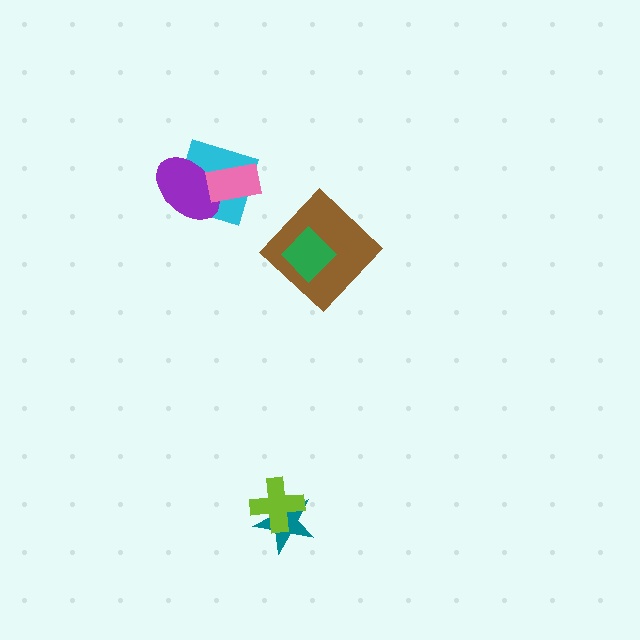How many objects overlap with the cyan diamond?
2 objects overlap with the cyan diamond.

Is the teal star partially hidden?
Yes, it is partially covered by another shape.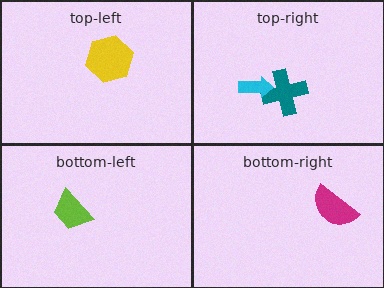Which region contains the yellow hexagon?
The top-left region.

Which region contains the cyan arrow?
The top-right region.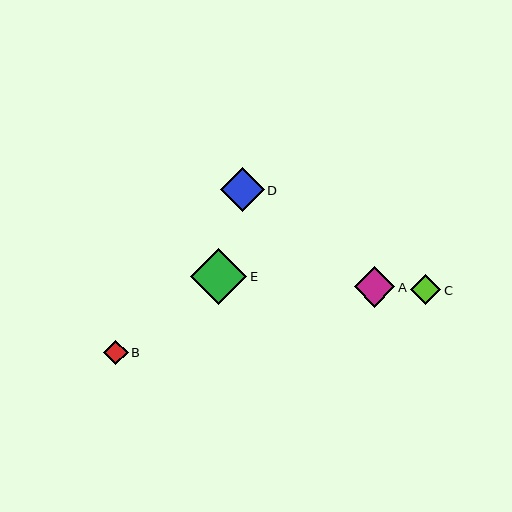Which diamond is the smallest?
Diamond B is the smallest with a size of approximately 24 pixels.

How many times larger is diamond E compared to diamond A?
Diamond E is approximately 1.4 times the size of diamond A.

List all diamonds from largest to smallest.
From largest to smallest: E, D, A, C, B.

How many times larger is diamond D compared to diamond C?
Diamond D is approximately 1.5 times the size of diamond C.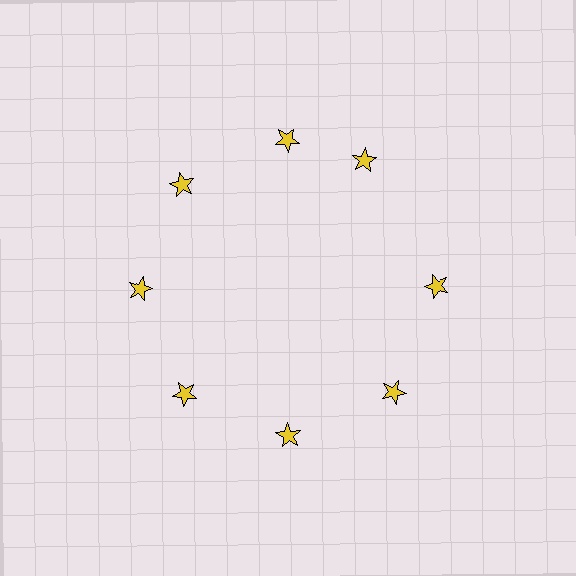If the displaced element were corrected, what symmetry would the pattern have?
It would have 8-fold rotational symmetry — the pattern would map onto itself every 45 degrees.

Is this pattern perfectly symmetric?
No. The 8 yellow stars are arranged in a ring, but one element near the 2 o'clock position is rotated out of alignment along the ring, breaking the 8-fold rotational symmetry.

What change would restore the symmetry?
The symmetry would be restored by rotating it back into even spacing with its neighbors so that all 8 stars sit at equal angles and equal distance from the center.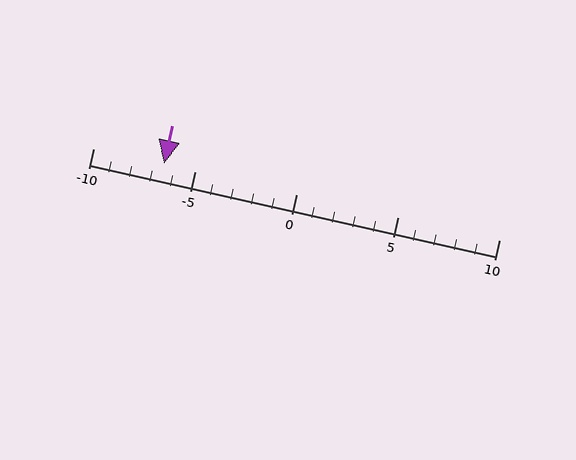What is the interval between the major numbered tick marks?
The major tick marks are spaced 5 units apart.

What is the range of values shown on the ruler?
The ruler shows values from -10 to 10.